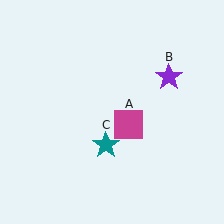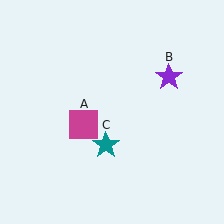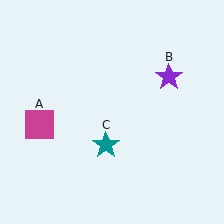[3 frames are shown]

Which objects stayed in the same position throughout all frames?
Purple star (object B) and teal star (object C) remained stationary.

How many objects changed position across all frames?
1 object changed position: magenta square (object A).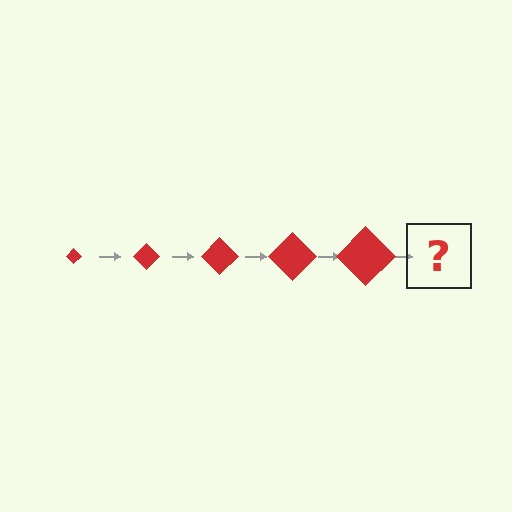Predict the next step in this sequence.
The next step is a red diamond, larger than the previous one.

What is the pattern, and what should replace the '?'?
The pattern is that the diamond gets progressively larger each step. The '?' should be a red diamond, larger than the previous one.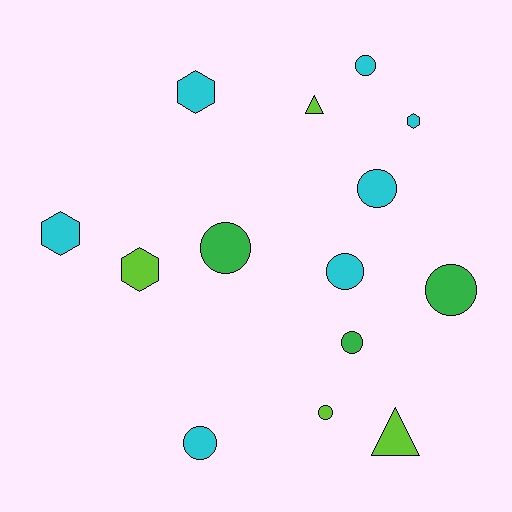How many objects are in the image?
There are 14 objects.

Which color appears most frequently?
Cyan, with 7 objects.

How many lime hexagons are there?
There is 1 lime hexagon.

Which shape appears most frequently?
Circle, with 8 objects.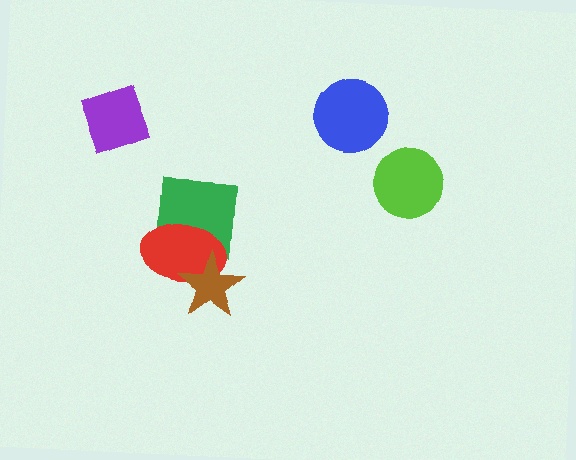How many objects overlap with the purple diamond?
0 objects overlap with the purple diamond.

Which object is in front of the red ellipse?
The brown star is in front of the red ellipse.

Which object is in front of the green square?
The red ellipse is in front of the green square.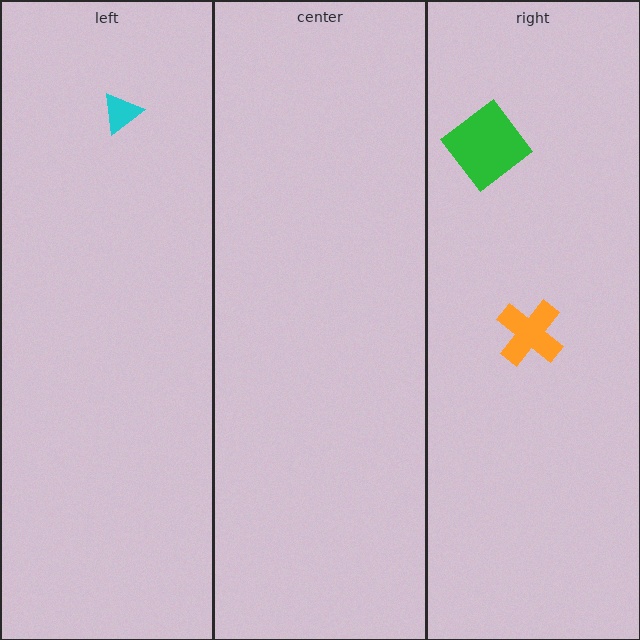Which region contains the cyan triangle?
The left region.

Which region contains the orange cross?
The right region.